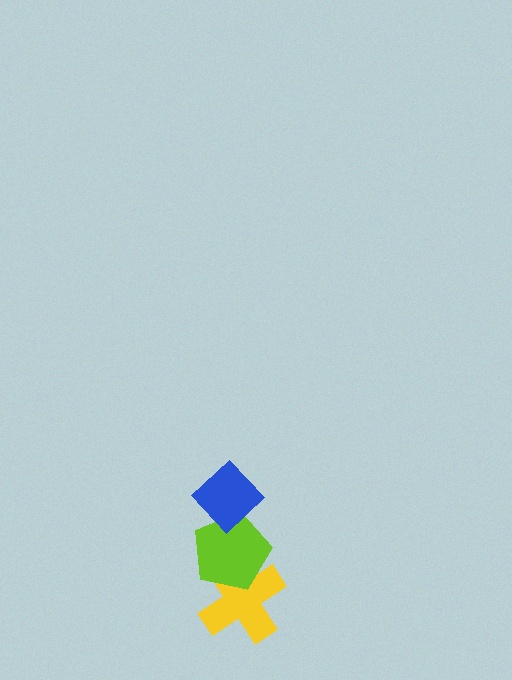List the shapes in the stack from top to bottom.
From top to bottom: the blue diamond, the lime pentagon, the yellow cross.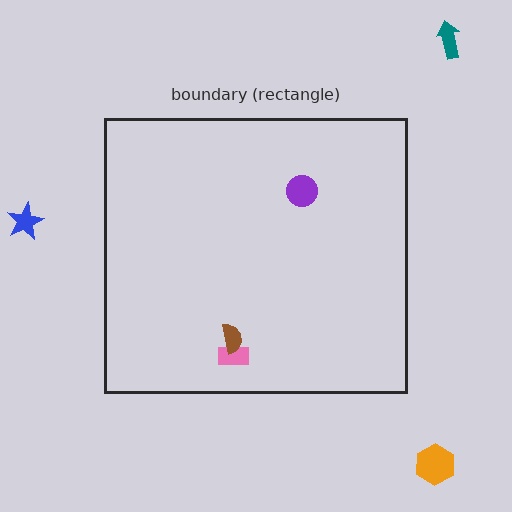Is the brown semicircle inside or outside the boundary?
Inside.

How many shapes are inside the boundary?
3 inside, 3 outside.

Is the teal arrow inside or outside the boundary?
Outside.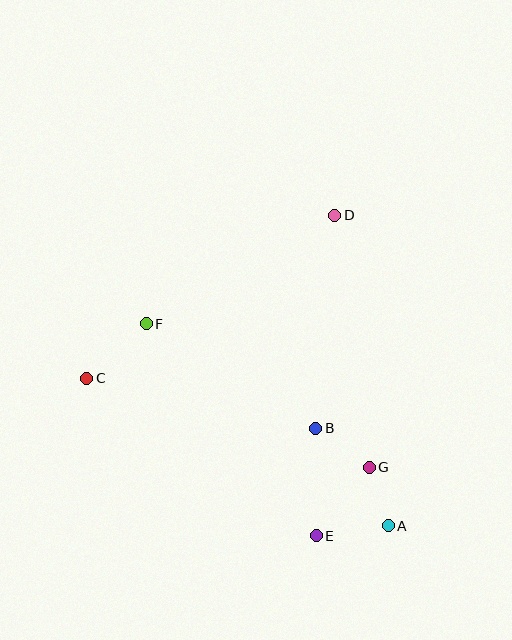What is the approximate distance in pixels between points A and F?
The distance between A and F is approximately 315 pixels.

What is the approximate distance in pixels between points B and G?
The distance between B and G is approximately 66 pixels.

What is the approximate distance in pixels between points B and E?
The distance between B and E is approximately 108 pixels.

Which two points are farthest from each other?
Points A and C are farthest from each other.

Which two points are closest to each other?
Points A and G are closest to each other.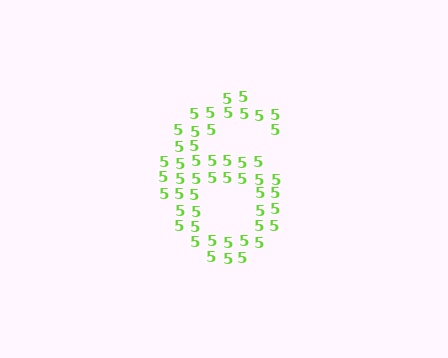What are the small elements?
The small elements are digit 5's.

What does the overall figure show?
The overall figure shows the digit 6.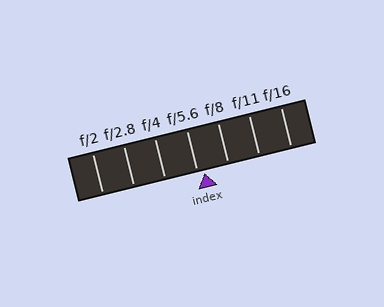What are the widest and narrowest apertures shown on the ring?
The widest aperture shown is f/2 and the narrowest is f/16.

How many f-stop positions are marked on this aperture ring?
There are 7 f-stop positions marked.